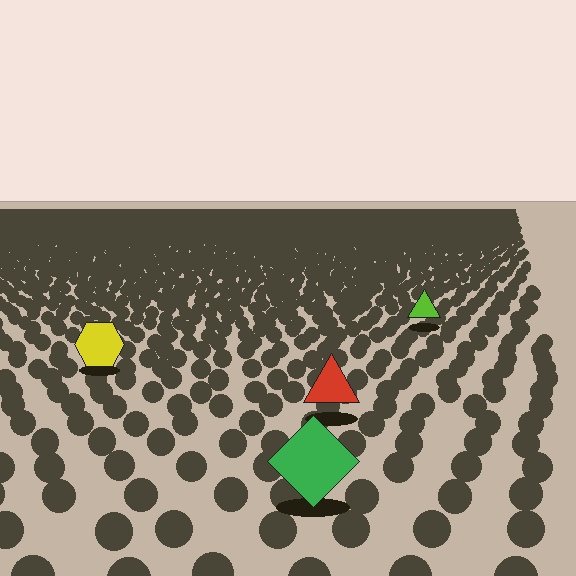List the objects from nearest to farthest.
From nearest to farthest: the green diamond, the red triangle, the yellow hexagon, the lime triangle.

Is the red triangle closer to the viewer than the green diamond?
No. The green diamond is closer — you can tell from the texture gradient: the ground texture is coarser near it.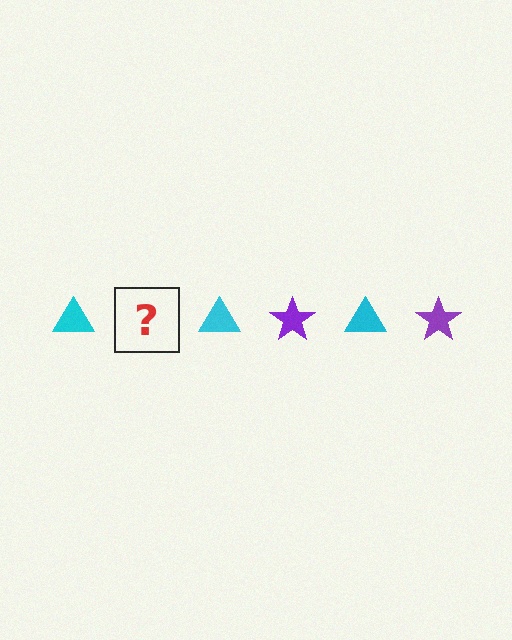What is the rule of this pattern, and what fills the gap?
The rule is that the pattern alternates between cyan triangle and purple star. The gap should be filled with a purple star.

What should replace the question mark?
The question mark should be replaced with a purple star.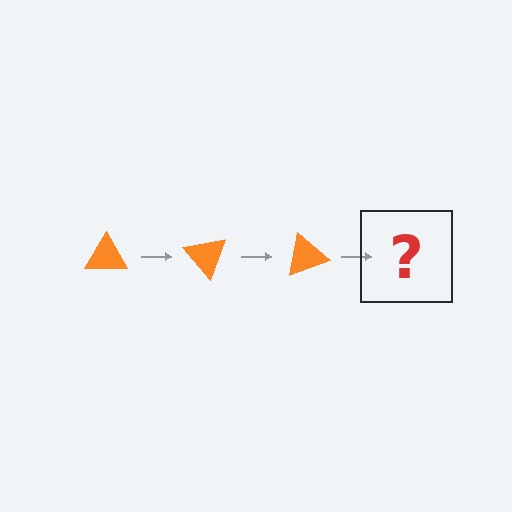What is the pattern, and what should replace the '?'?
The pattern is that the triangle rotates 50 degrees each step. The '?' should be an orange triangle rotated 150 degrees.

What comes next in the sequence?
The next element should be an orange triangle rotated 150 degrees.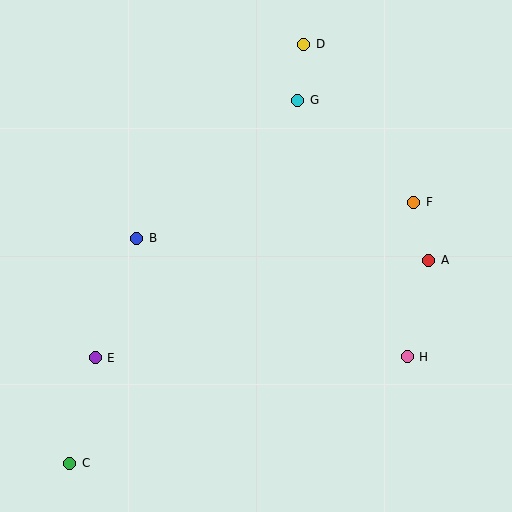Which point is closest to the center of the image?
Point B at (137, 238) is closest to the center.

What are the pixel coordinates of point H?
Point H is at (407, 357).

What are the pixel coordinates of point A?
Point A is at (429, 260).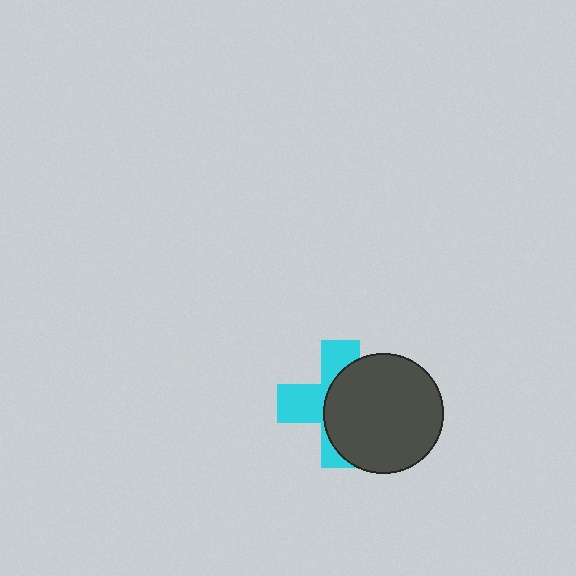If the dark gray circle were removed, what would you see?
You would see the complete cyan cross.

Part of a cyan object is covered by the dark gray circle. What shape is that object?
It is a cross.